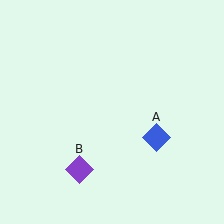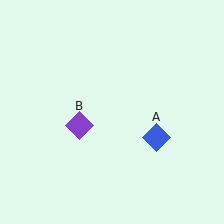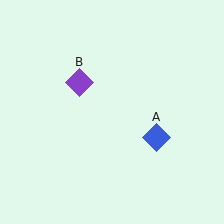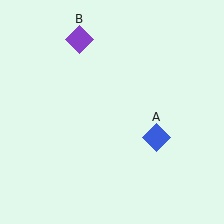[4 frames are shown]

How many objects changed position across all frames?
1 object changed position: purple diamond (object B).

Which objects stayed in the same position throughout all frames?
Blue diamond (object A) remained stationary.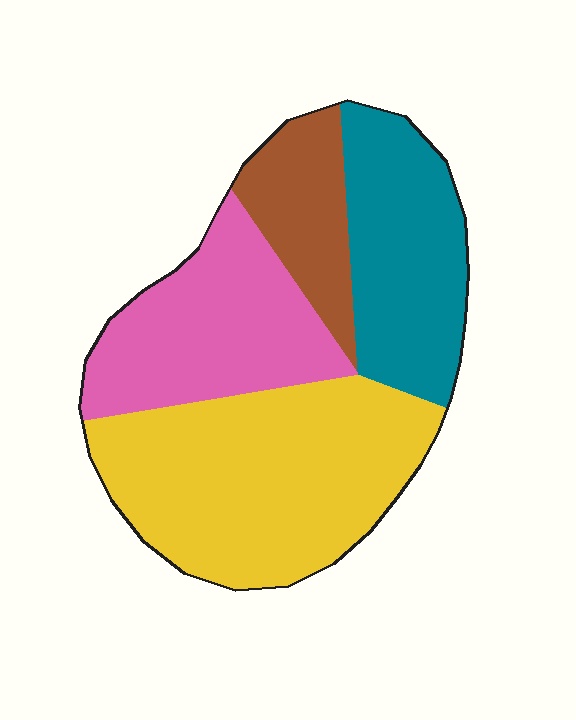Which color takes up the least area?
Brown, at roughly 15%.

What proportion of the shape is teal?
Teal covers about 25% of the shape.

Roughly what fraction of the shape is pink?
Pink takes up about one quarter (1/4) of the shape.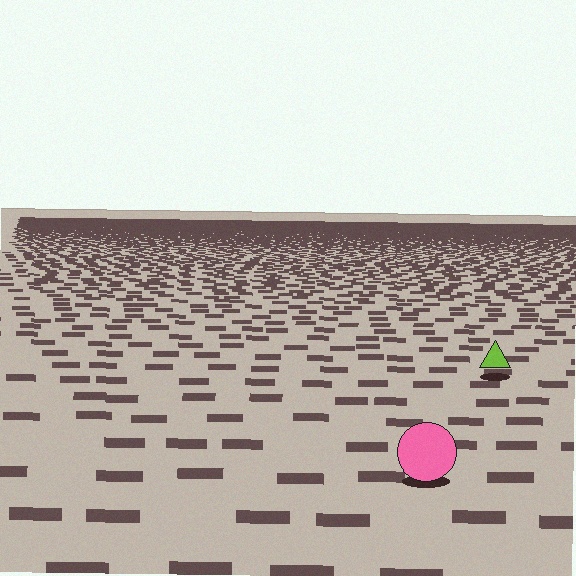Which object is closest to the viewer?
The pink circle is closest. The texture marks near it are larger and more spread out.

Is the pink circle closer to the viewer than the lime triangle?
Yes. The pink circle is closer — you can tell from the texture gradient: the ground texture is coarser near it.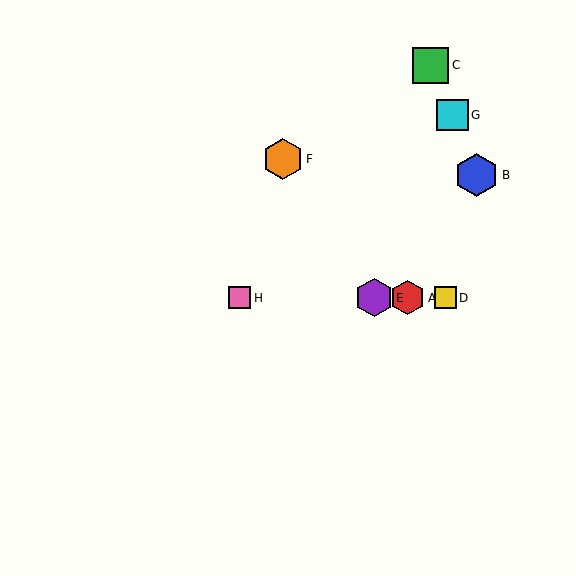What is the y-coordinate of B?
Object B is at y≈175.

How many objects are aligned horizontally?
4 objects (A, D, E, H) are aligned horizontally.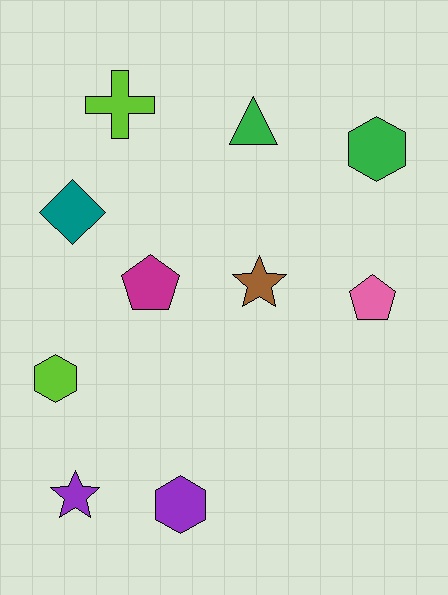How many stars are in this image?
There are 2 stars.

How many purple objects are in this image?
There are 2 purple objects.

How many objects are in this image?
There are 10 objects.